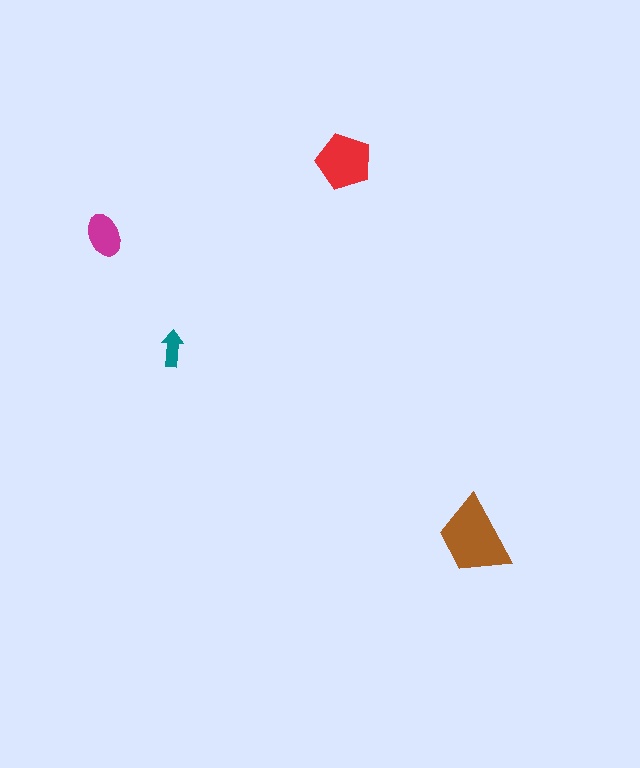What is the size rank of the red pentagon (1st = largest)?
2nd.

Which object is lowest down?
The brown trapezoid is bottommost.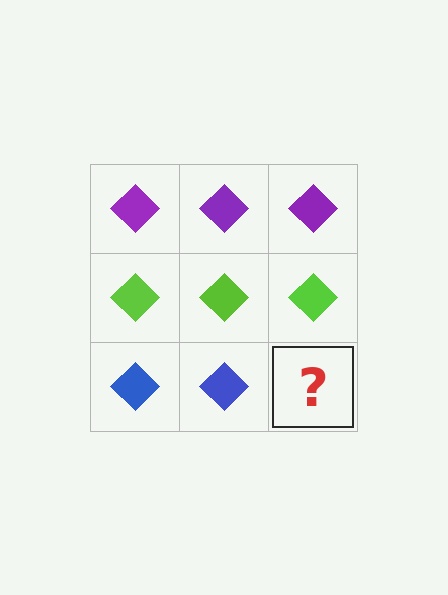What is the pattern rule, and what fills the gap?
The rule is that each row has a consistent color. The gap should be filled with a blue diamond.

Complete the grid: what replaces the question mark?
The question mark should be replaced with a blue diamond.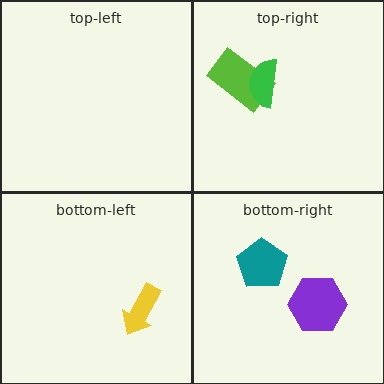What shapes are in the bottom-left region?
The yellow arrow.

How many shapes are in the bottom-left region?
1.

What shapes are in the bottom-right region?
The teal pentagon, the purple hexagon.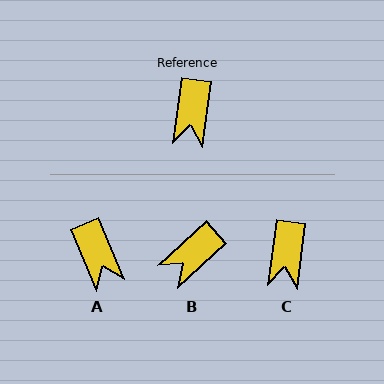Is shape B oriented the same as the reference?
No, it is off by about 40 degrees.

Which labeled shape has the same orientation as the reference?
C.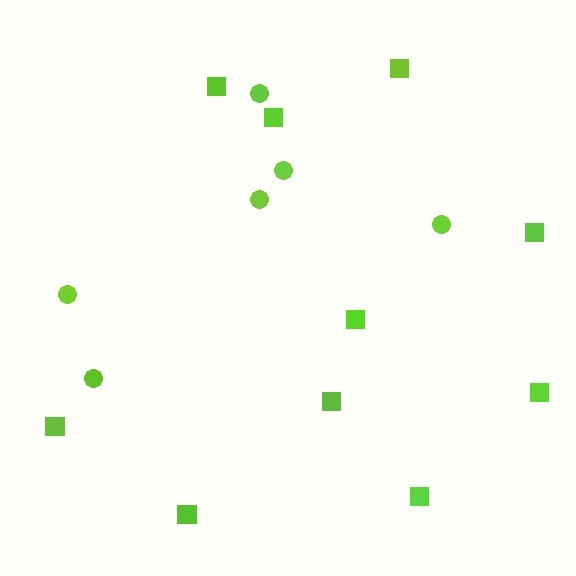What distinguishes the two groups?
There are 2 groups: one group of circles (6) and one group of squares (10).